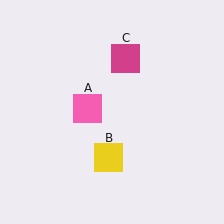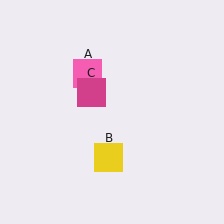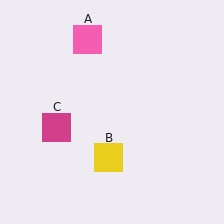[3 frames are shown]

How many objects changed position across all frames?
2 objects changed position: pink square (object A), magenta square (object C).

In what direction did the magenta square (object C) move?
The magenta square (object C) moved down and to the left.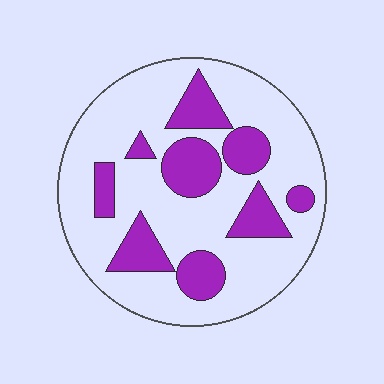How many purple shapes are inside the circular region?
9.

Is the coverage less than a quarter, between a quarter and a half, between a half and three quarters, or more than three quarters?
Between a quarter and a half.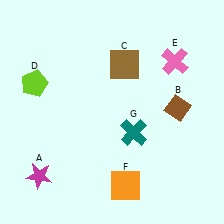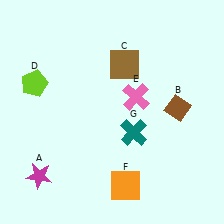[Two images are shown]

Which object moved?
The pink cross (E) moved left.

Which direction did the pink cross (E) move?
The pink cross (E) moved left.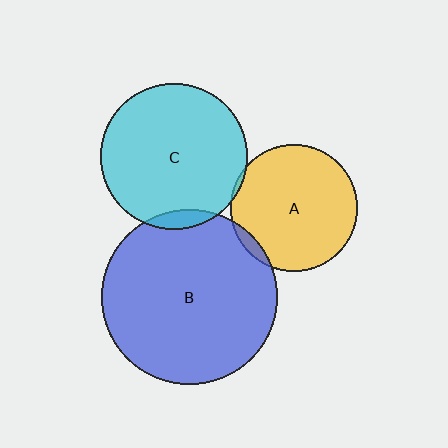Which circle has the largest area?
Circle B (blue).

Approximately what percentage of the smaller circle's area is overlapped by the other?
Approximately 5%.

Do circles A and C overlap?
Yes.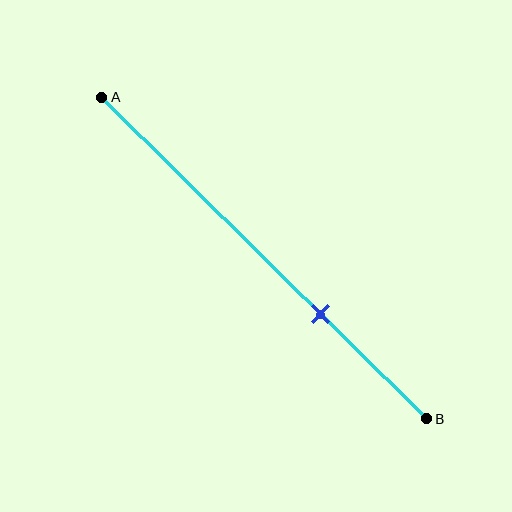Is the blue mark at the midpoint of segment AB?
No, the mark is at about 65% from A, not at the 50% midpoint.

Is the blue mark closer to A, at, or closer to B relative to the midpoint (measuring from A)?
The blue mark is closer to point B than the midpoint of segment AB.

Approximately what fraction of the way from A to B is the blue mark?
The blue mark is approximately 65% of the way from A to B.